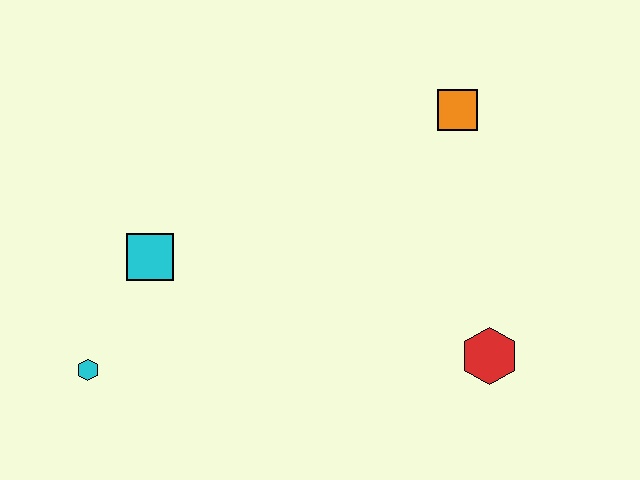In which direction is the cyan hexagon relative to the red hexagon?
The cyan hexagon is to the left of the red hexagon.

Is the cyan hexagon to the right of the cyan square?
No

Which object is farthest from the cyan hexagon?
The orange square is farthest from the cyan hexagon.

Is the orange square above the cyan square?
Yes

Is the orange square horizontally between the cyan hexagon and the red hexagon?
Yes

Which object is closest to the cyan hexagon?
The cyan square is closest to the cyan hexagon.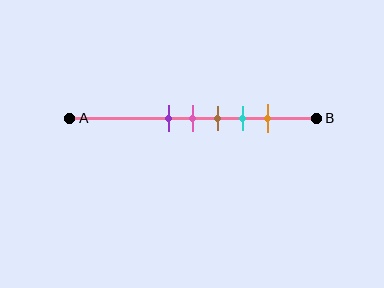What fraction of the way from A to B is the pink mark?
The pink mark is approximately 50% (0.5) of the way from A to B.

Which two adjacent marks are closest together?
The purple and pink marks are the closest adjacent pair.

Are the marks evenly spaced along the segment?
Yes, the marks are approximately evenly spaced.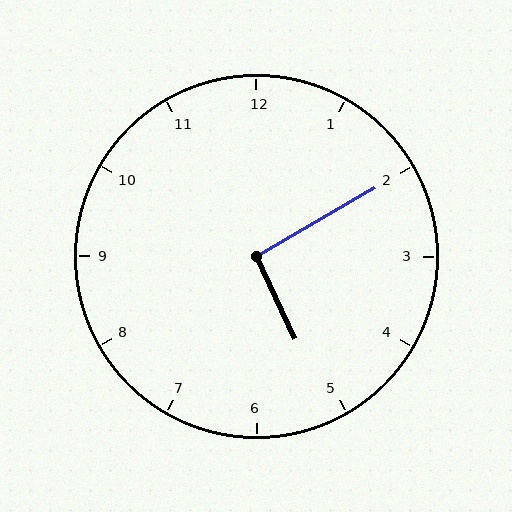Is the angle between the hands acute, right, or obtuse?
It is right.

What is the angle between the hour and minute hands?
Approximately 95 degrees.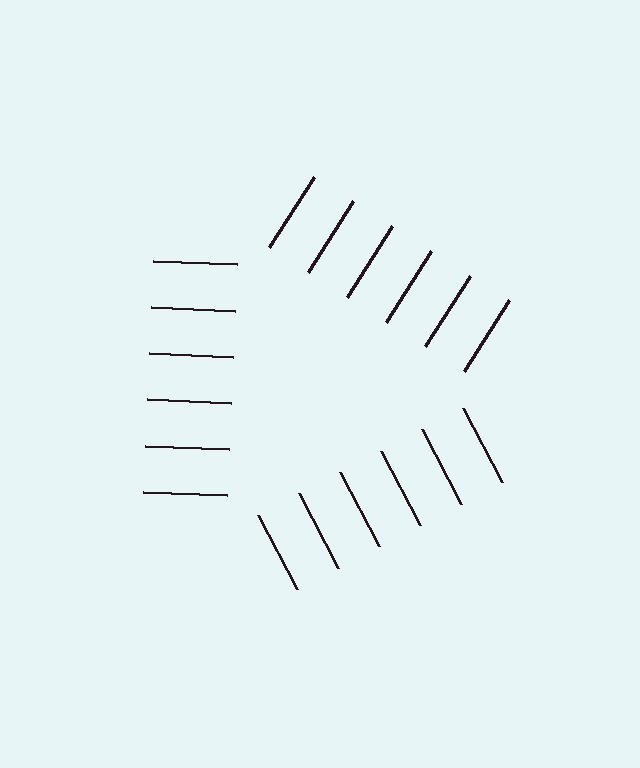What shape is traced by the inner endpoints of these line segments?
An illusory triangle — the line segments terminate on its edges but no continuous stroke is drawn.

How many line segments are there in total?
18 — 6 along each of the 3 edges.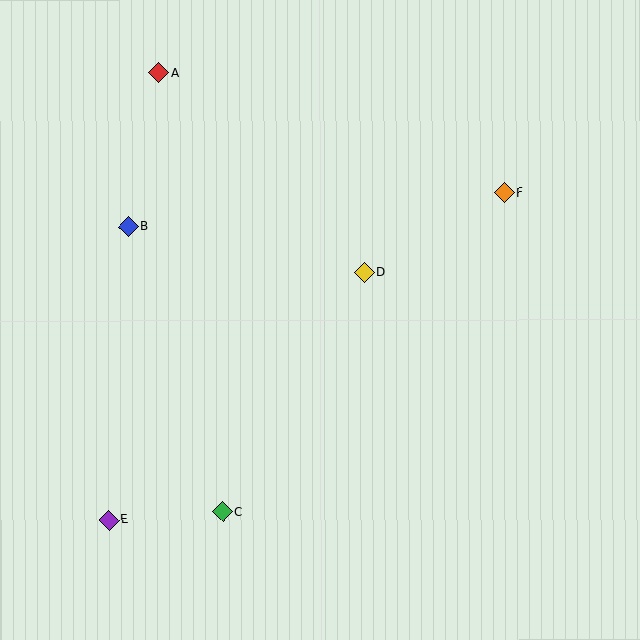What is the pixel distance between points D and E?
The distance between D and E is 355 pixels.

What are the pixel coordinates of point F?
Point F is at (504, 192).